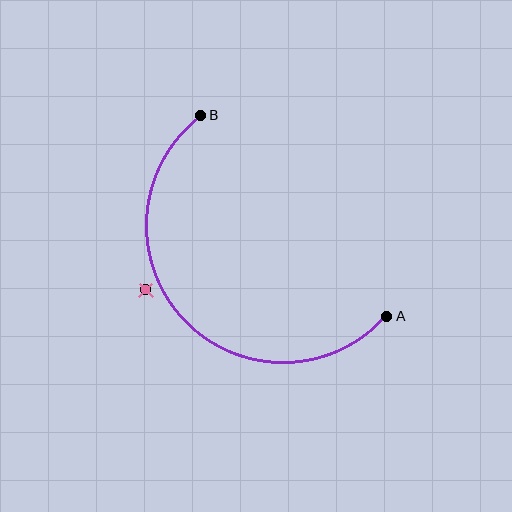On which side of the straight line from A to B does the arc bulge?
The arc bulges below and to the left of the straight line connecting A and B.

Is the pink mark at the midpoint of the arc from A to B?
No — the pink mark does not lie on the arc at all. It sits slightly outside the curve.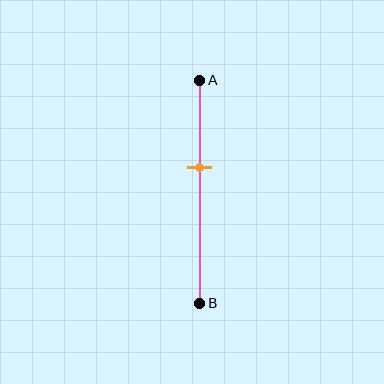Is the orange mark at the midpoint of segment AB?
No, the mark is at about 40% from A, not at the 50% midpoint.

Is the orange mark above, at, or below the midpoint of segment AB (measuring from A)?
The orange mark is above the midpoint of segment AB.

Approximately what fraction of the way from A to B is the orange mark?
The orange mark is approximately 40% of the way from A to B.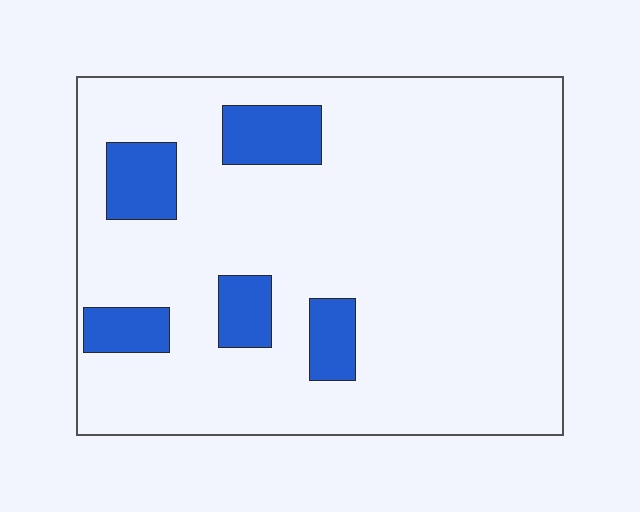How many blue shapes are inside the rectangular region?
5.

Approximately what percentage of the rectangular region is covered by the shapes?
Approximately 15%.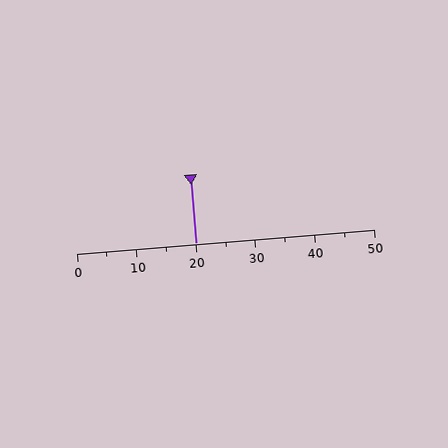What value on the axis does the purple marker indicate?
The marker indicates approximately 20.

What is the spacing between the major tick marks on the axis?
The major ticks are spaced 10 apart.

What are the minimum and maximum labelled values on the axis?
The axis runs from 0 to 50.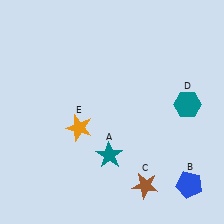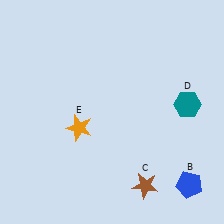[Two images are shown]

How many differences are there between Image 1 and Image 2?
There is 1 difference between the two images.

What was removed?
The teal star (A) was removed in Image 2.